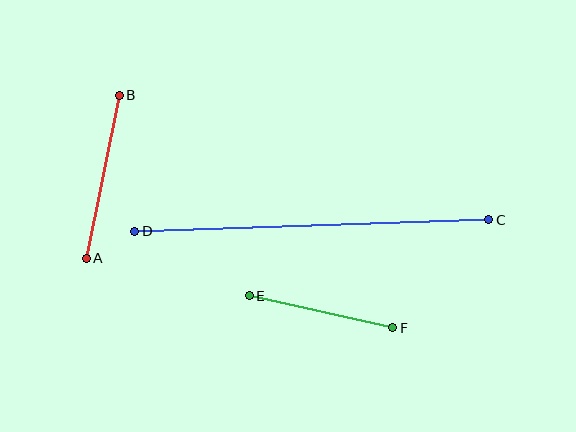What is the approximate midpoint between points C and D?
The midpoint is at approximately (312, 225) pixels.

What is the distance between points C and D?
The distance is approximately 354 pixels.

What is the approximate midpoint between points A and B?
The midpoint is at approximately (103, 177) pixels.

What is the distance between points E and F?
The distance is approximately 147 pixels.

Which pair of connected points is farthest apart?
Points C and D are farthest apart.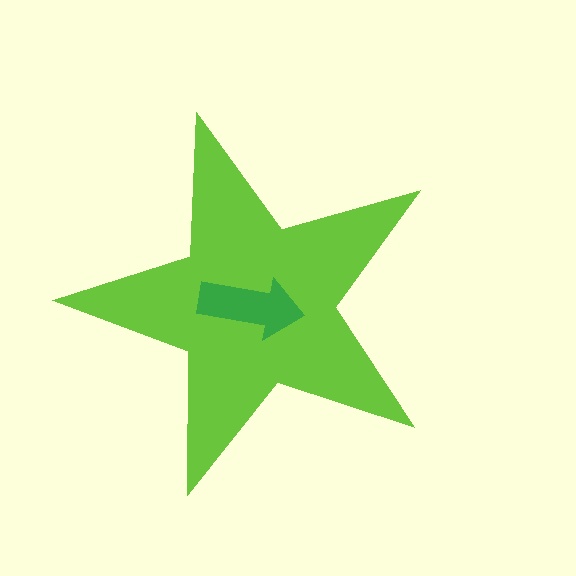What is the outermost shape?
The lime star.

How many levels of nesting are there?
2.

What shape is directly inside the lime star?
The green arrow.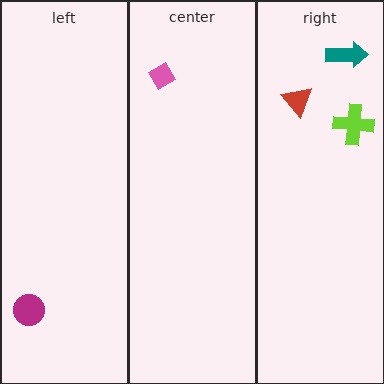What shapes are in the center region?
The pink diamond.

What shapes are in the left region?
The magenta circle.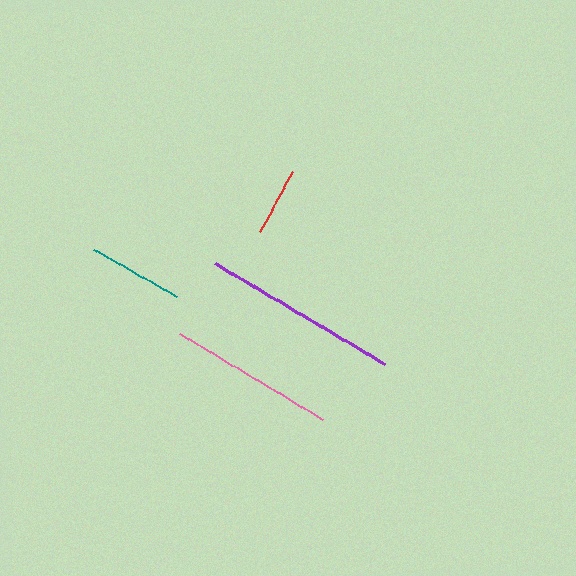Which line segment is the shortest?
The red line is the shortest at approximately 69 pixels.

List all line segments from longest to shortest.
From longest to shortest: purple, pink, teal, red.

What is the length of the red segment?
The red segment is approximately 69 pixels long.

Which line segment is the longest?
The purple line is the longest at approximately 197 pixels.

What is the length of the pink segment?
The pink segment is approximately 167 pixels long.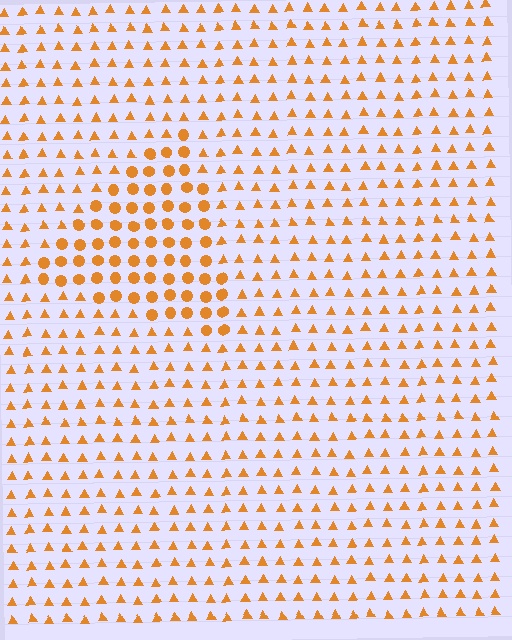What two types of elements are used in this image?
The image uses circles inside the triangle region and triangles outside it.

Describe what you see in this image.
The image is filled with small orange elements arranged in a uniform grid. A triangle-shaped region contains circles, while the surrounding area contains triangles. The boundary is defined purely by the change in element shape.